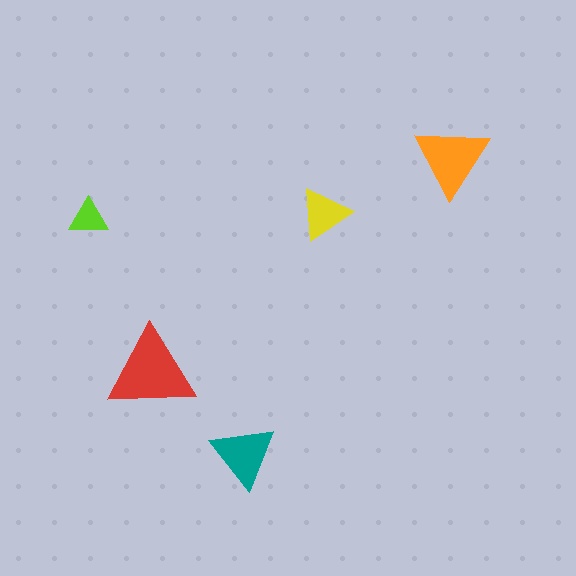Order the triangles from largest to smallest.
the red one, the orange one, the teal one, the yellow one, the lime one.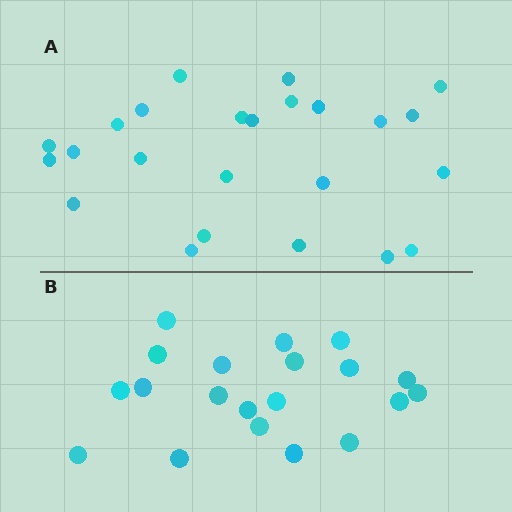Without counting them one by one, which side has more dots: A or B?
Region A (the top region) has more dots.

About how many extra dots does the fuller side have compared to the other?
Region A has about 4 more dots than region B.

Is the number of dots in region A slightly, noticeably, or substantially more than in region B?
Region A has only slightly more — the two regions are fairly close. The ratio is roughly 1.2 to 1.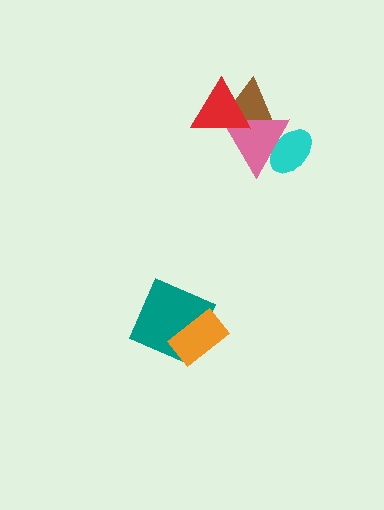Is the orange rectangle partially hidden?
No, no other shape covers it.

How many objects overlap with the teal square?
1 object overlaps with the teal square.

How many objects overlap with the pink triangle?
3 objects overlap with the pink triangle.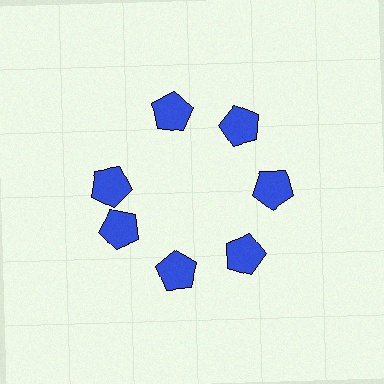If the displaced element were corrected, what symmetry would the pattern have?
It would have 7-fold rotational symmetry — the pattern would map onto itself every 51 degrees.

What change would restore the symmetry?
The symmetry would be restored by rotating it back into even spacing with its neighbors so that all 7 pentagons sit at equal angles and equal distance from the center.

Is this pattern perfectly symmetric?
No. The 7 blue pentagons are arranged in a ring, but one element near the 10 o'clock position is rotated out of alignment along the ring, breaking the 7-fold rotational symmetry.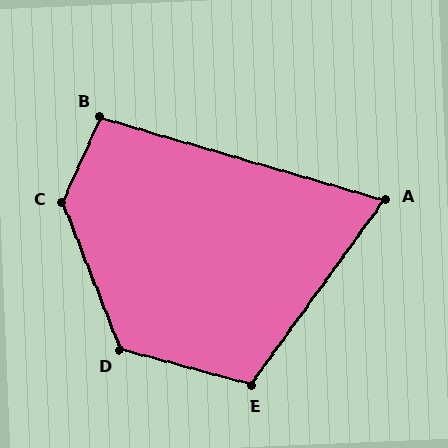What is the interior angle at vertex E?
Approximately 111 degrees (obtuse).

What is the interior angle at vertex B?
Approximately 98 degrees (obtuse).